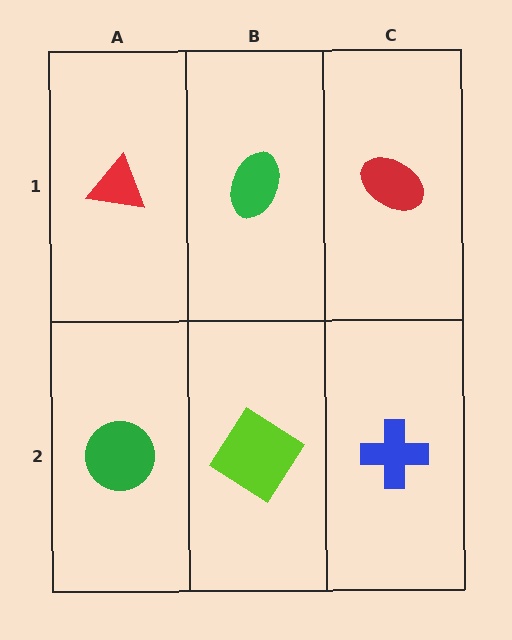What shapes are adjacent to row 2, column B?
A green ellipse (row 1, column B), a green circle (row 2, column A), a blue cross (row 2, column C).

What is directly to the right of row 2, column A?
A lime diamond.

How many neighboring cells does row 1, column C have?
2.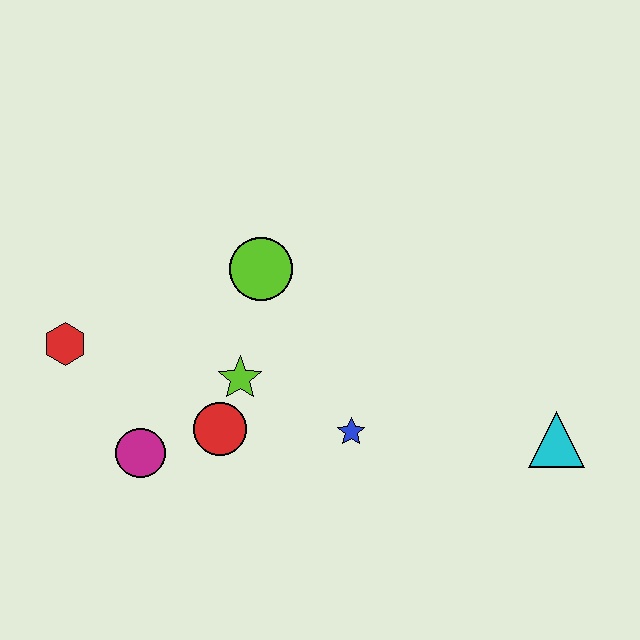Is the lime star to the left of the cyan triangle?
Yes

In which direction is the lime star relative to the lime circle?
The lime star is below the lime circle.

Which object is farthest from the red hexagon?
The cyan triangle is farthest from the red hexagon.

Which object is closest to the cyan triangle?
The blue star is closest to the cyan triangle.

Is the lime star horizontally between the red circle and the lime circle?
Yes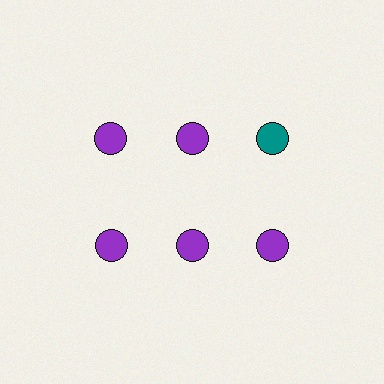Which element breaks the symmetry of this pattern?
The teal circle in the top row, center column breaks the symmetry. All other shapes are purple circles.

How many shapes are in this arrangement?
There are 6 shapes arranged in a grid pattern.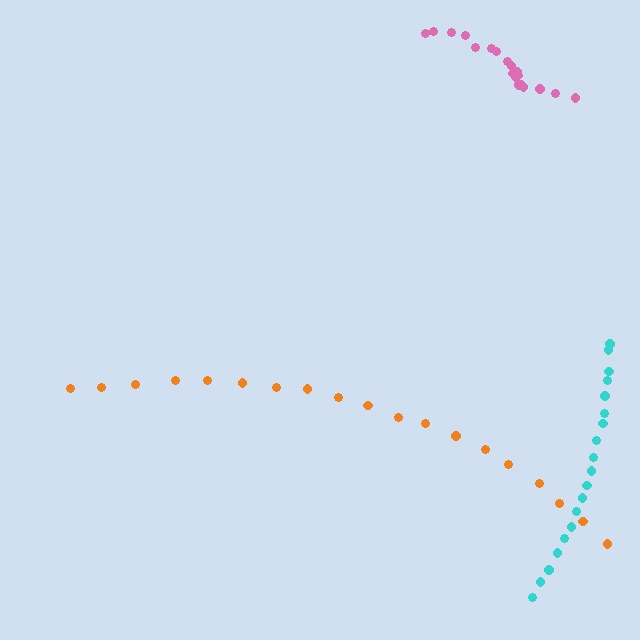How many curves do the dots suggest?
There are 3 distinct paths.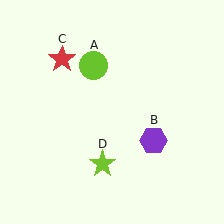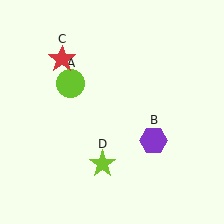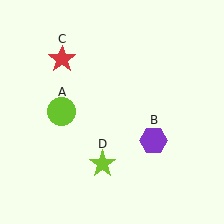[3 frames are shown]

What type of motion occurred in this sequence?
The lime circle (object A) rotated counterclockwise around the center of the scene.